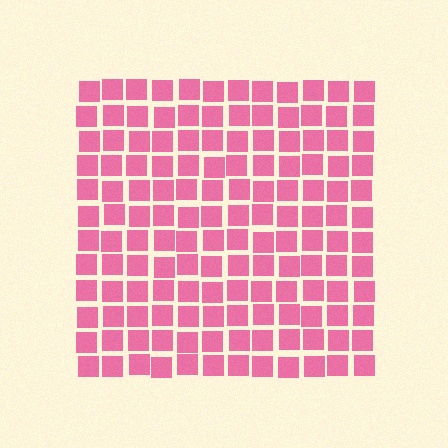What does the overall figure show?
The overall figure shows a square.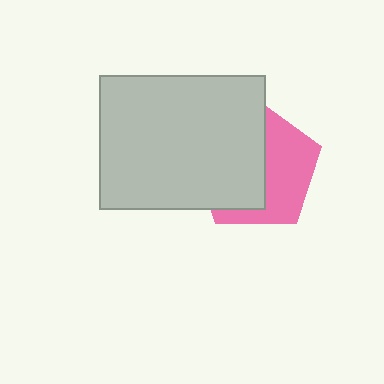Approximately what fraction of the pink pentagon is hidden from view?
Roughly 54% of the pink pentagon is hidden behind the light gray rectangle.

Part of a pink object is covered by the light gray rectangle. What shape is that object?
It is a pentagon.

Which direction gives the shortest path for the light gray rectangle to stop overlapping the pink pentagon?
Moving left gives the shortest separation.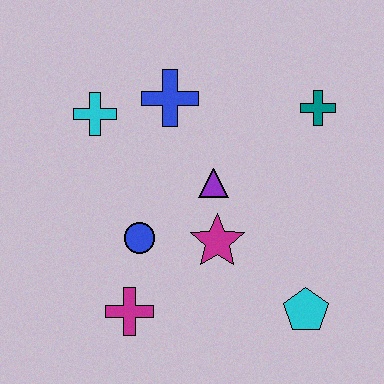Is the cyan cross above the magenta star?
Yes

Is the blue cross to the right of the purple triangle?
No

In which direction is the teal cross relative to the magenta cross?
The teal cross is above the magenta cross.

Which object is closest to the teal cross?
The purple triangle is closest to the teal cross.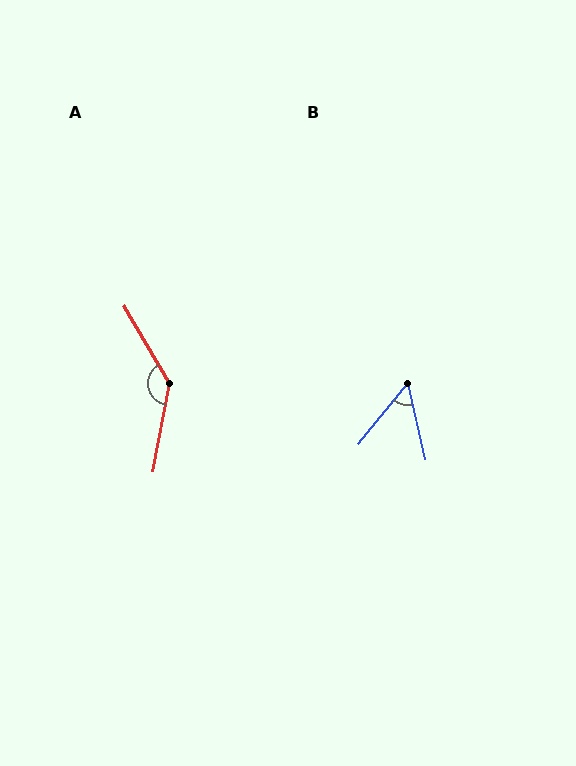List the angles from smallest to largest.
B (52°), A (139°).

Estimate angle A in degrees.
Approximately 139 degrees.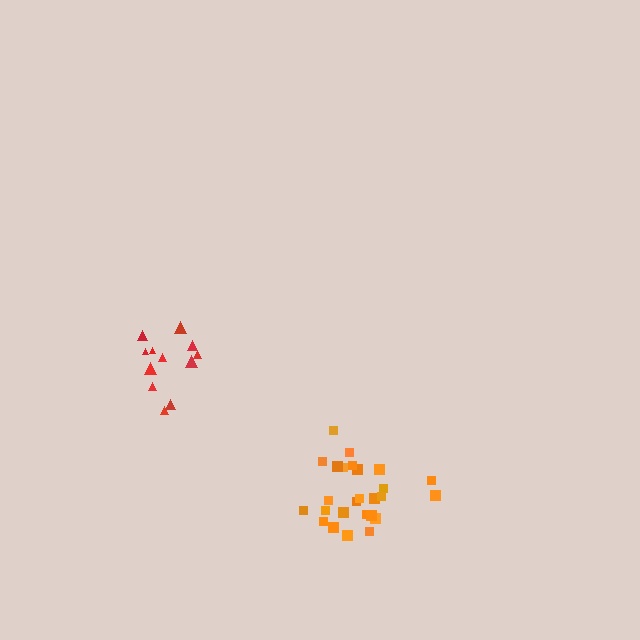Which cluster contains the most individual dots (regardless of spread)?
Orange (26).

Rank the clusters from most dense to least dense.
orange, red.